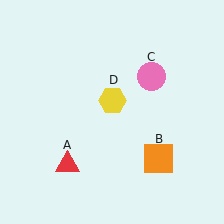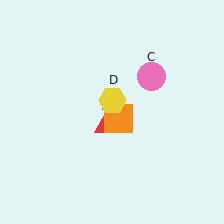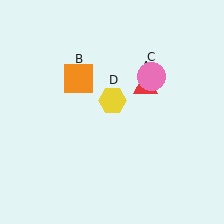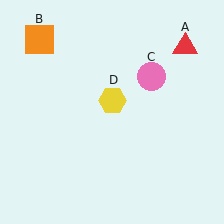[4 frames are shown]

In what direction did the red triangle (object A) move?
The red triangle (object A) moved up and to the right.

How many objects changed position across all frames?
2 objects changed position: red triangle (object A), orange square (object B).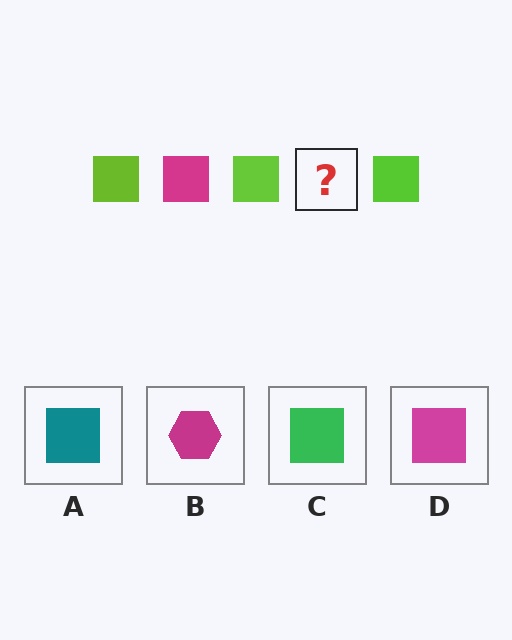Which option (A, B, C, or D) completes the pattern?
D.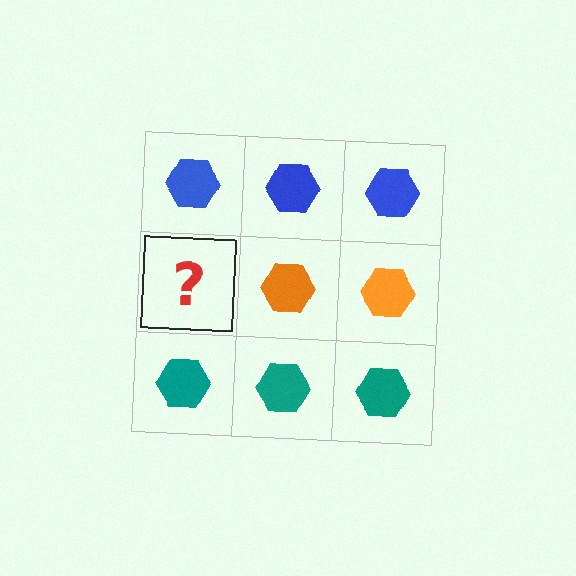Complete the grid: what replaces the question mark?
The question mark should be replaced with an orange hexagon.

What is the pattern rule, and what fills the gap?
The rule is that each row has a consistent color. The gap should be filled with an orange hexagon.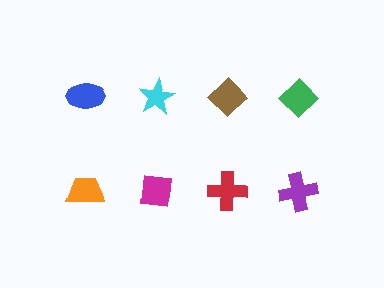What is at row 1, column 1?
A blue ellipse.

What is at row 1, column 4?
A green diamond.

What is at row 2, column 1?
An orange trapezoid.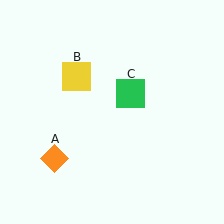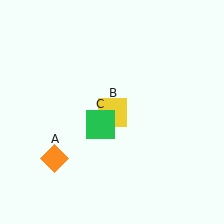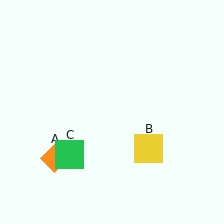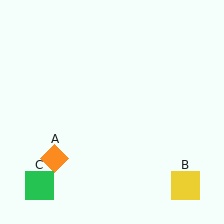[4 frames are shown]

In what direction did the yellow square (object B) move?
The yellow square (object B) moved down and to the right.